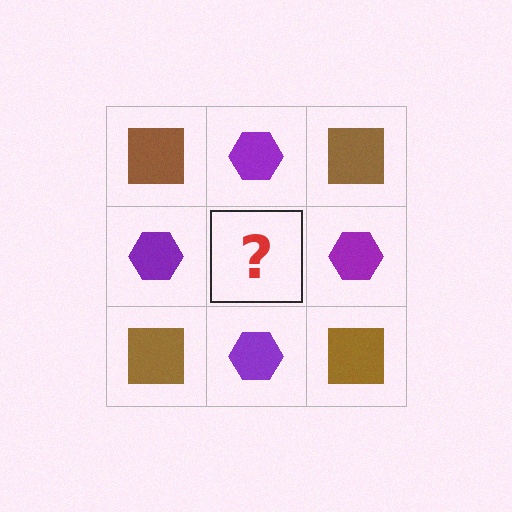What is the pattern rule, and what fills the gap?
The rule is that it alternates brown square and purple hexagon in a checkerboard pattern. The gap should be filled with a brown square.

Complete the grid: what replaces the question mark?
The question mark should be replaced with a brown square.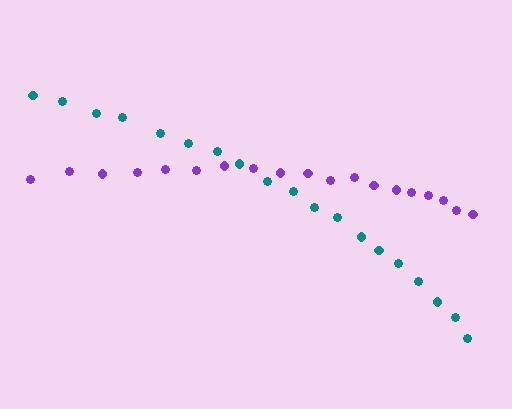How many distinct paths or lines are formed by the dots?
There are 2 distinct paths.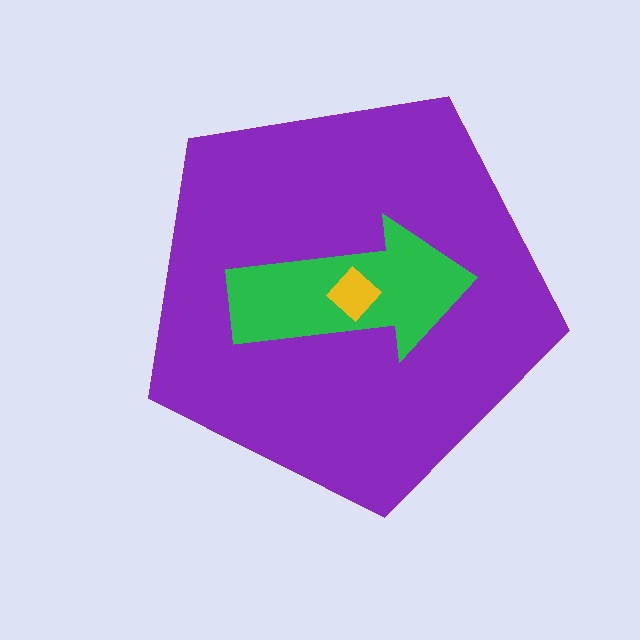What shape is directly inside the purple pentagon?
The green arrow.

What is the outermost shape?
The purple pentagon.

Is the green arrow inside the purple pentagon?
Yes.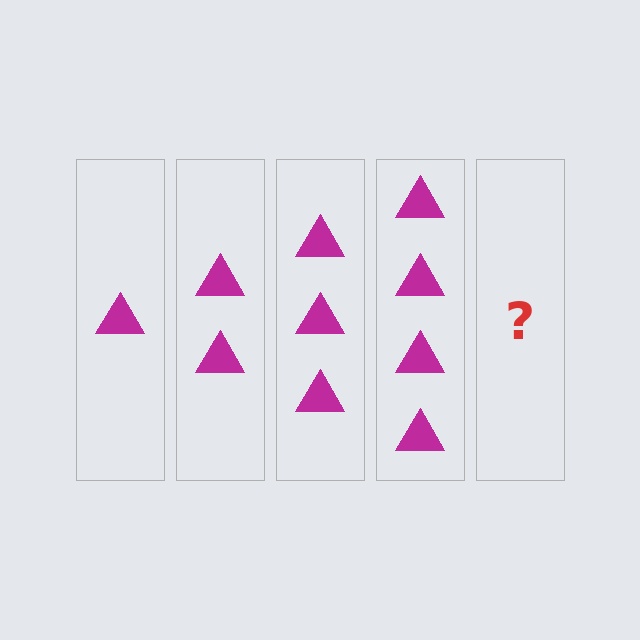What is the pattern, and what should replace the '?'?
The pattern is that each step adds one more triangle. The '?' should be 5 triangles.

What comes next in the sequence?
The next element should be 5 triangles.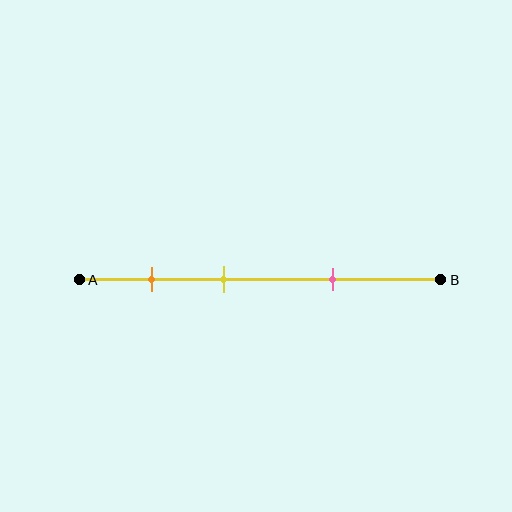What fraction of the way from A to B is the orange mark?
The orange mark is approximately 20% (0.2) of the way from A to B.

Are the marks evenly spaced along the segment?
Yes, the marks are approximately evenly spaced.